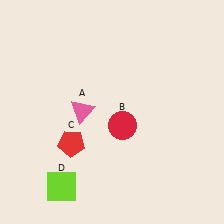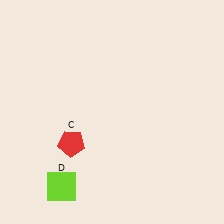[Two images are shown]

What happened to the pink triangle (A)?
The pink triangle (A) was removed in Image 2. It was in the top-left area of Image 1.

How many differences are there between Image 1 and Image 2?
There are 2 differences between the two images.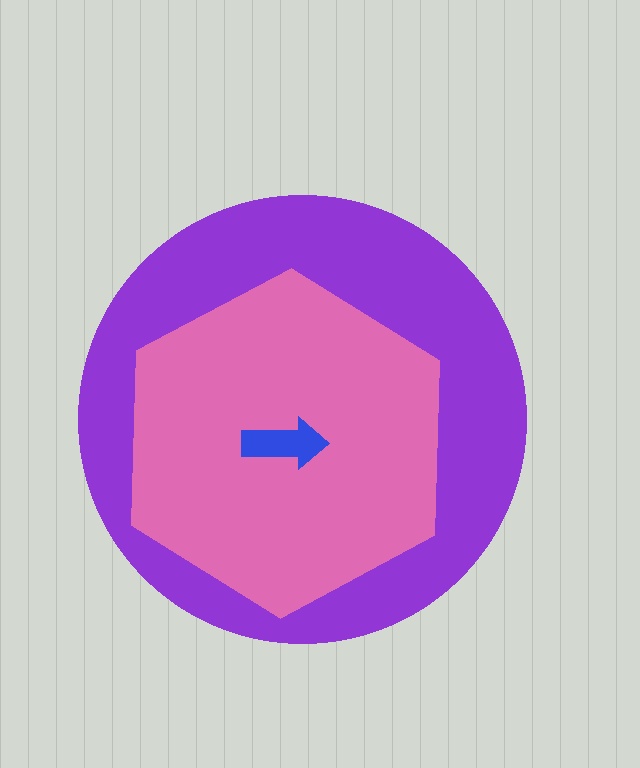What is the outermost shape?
The purple circle.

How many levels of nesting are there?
3.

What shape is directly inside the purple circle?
The pink hexagon.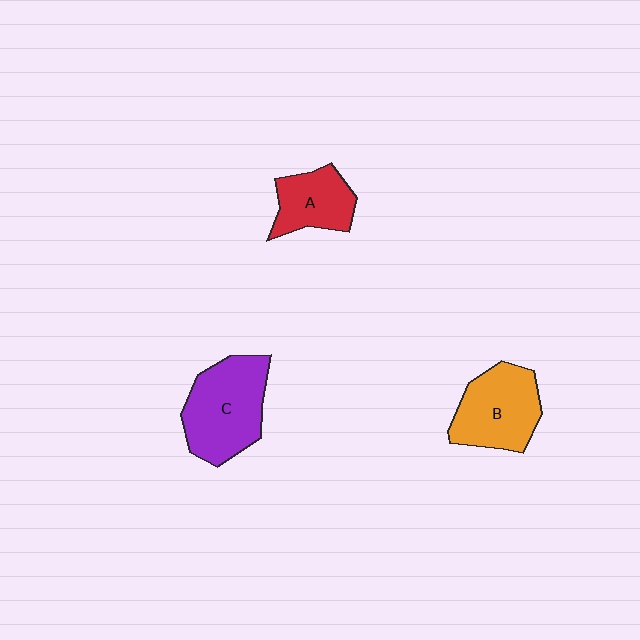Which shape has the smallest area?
Shape A (red).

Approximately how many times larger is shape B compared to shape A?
Approximately 1.4 times.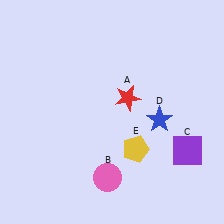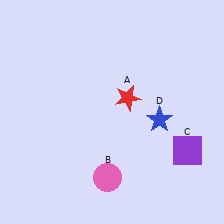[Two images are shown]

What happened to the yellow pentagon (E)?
The yellow pentagon (E) was removed in Image 2. It was in the bottom-right area of Image 1.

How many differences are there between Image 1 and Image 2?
There is 1 difference between the two images.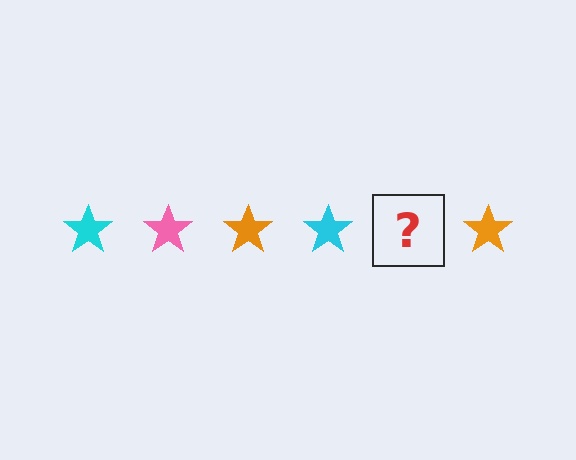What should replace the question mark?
The question mark should be replaced with a pink star.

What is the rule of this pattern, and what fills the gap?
The rule is that the pattern cycles through cyan, pink, orange stars. The gap should be filled with a pink star.